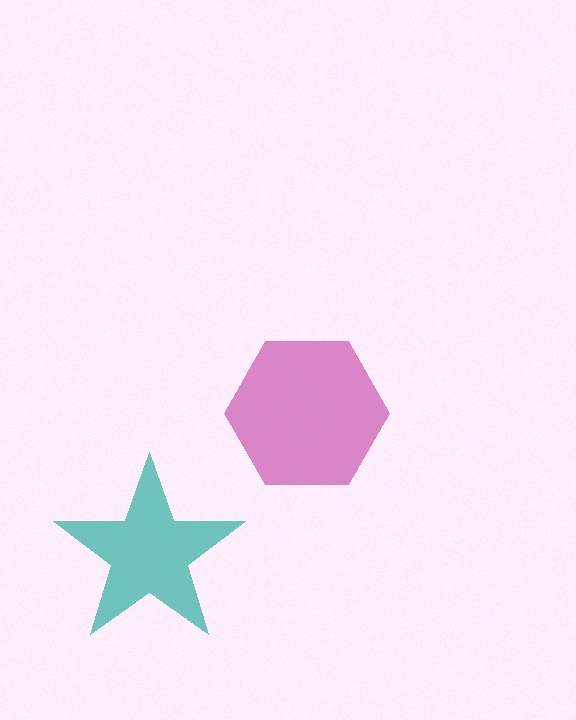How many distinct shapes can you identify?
There are 2 distinct shapes: a magenta hexagon, a teal star.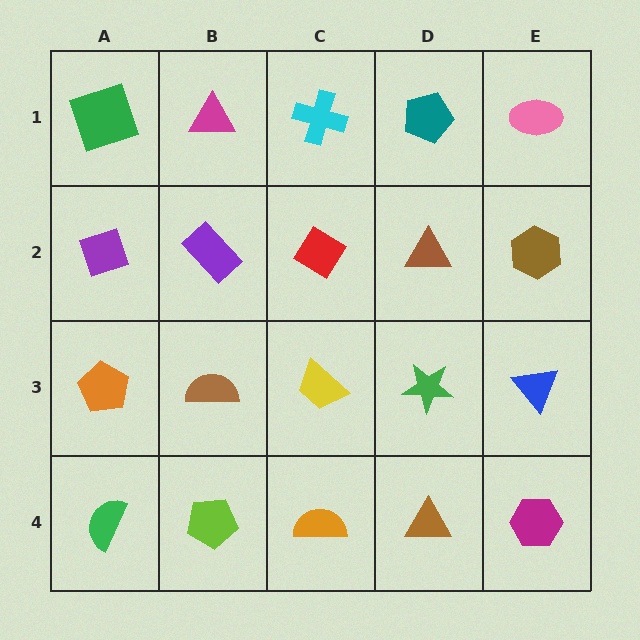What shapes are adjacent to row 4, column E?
A blue triangle (row 3, column E), a brown triangle (row 4, column D).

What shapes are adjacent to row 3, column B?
A purple rectangle (row 2, column B), a lime pentagon (row 4, column B), an orange pentagon (row 3, column A), a yellow trapezoid (row 3, column C).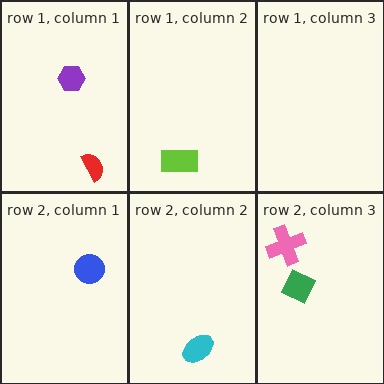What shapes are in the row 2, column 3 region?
The green diamond, the pink cross.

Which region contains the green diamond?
The row 2, column 3 region.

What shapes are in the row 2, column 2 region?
The cyan ellipse.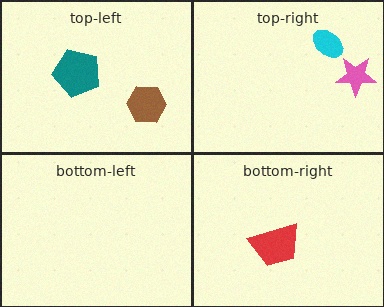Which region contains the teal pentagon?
The top-left region.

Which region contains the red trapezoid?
The bottom-right region.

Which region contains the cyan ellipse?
The top-right region.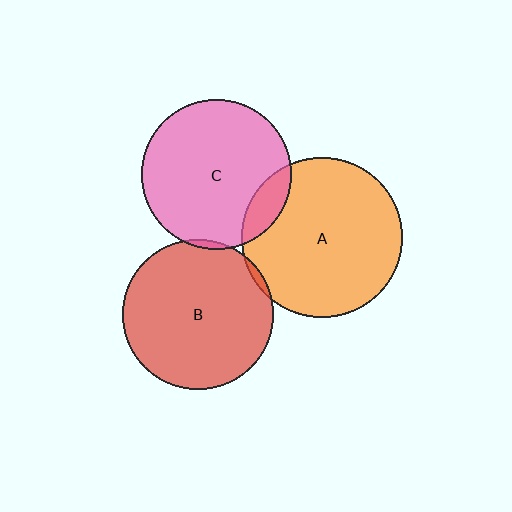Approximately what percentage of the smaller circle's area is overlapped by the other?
Approximately 5%.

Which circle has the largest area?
Circle A (orange).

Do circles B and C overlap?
Yes.